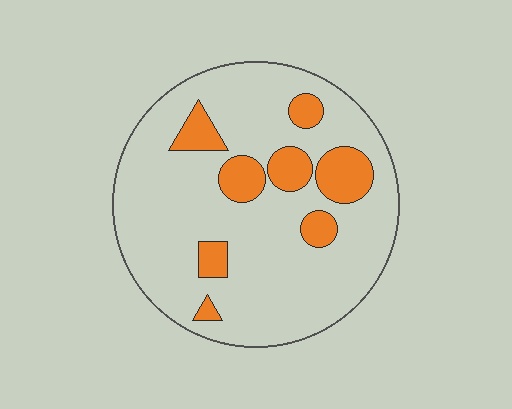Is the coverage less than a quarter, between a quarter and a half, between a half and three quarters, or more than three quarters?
Less than a quarter.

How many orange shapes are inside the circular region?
8.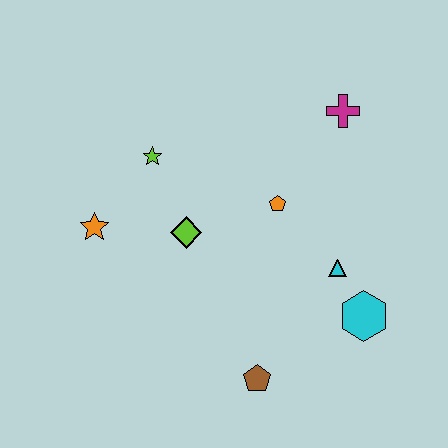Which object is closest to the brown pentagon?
The cyan hexagon is closest to the brown pentagon.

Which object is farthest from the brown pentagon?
The magenta cross is farthest from the brown pentagon.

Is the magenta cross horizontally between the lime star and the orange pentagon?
No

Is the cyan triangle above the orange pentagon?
No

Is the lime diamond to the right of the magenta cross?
No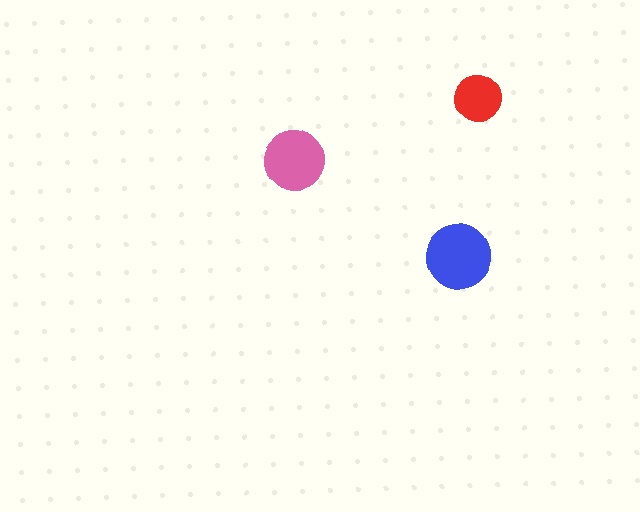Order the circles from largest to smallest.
the blue one, the pink one, the red one.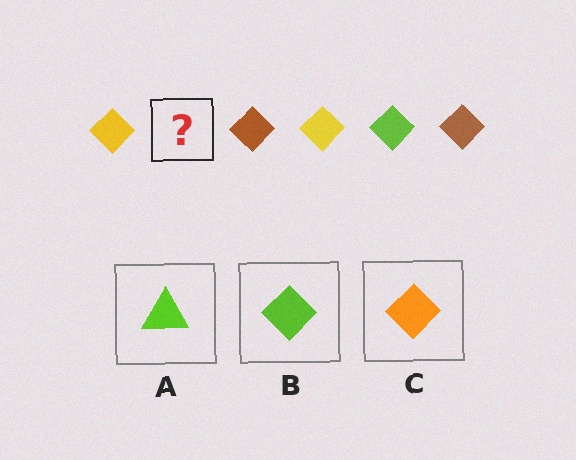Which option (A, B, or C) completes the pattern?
B.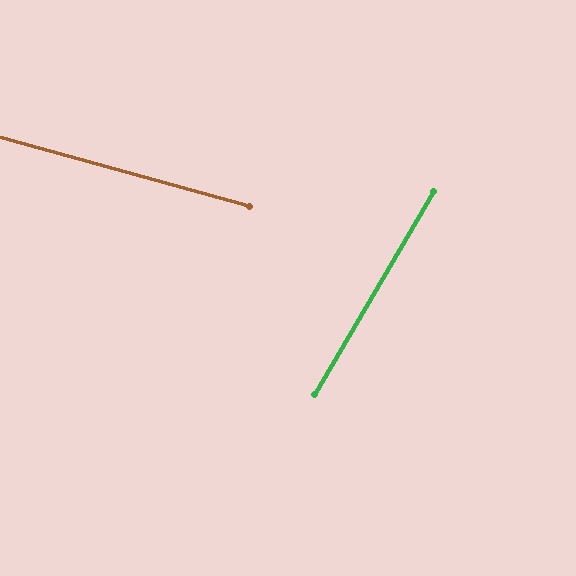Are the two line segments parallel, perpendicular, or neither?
Neither parallel nor perpendicular — they differ by about 75°.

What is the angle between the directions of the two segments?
Approximately 75 degrees.